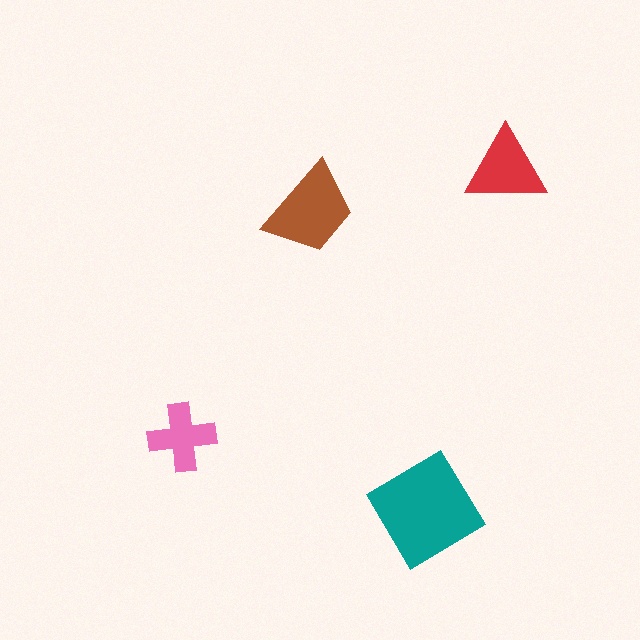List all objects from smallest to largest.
The pink cross, the red triangle, the brown trapezoid, the teal diamond.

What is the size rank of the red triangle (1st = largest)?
3rd.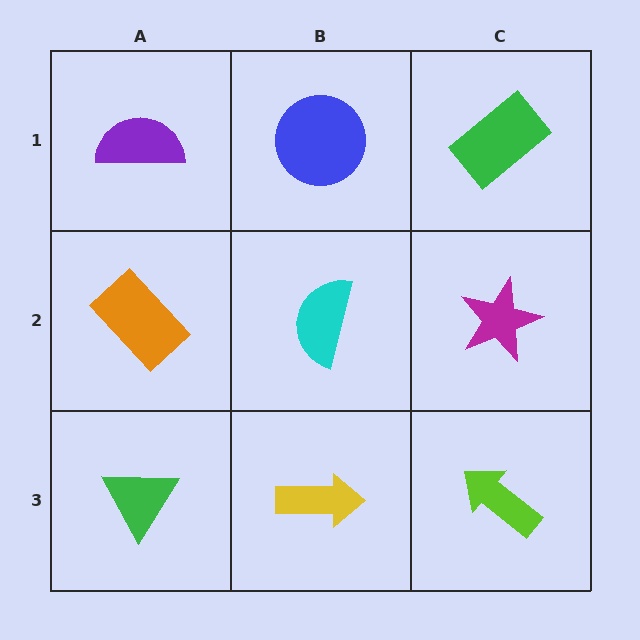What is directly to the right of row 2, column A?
A cyan semicircle.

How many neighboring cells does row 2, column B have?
4.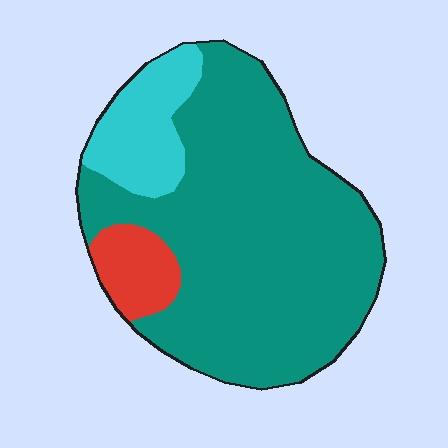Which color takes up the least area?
Red, at roughly 10%.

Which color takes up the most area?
Teal, at roughly 75%.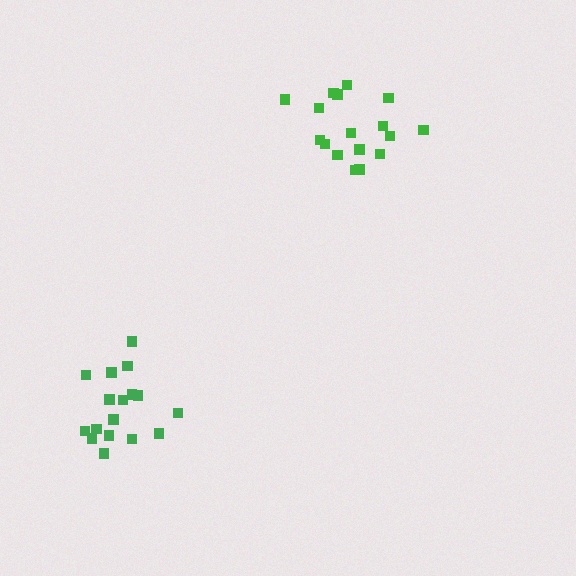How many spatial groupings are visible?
There are 2 spatial groupings.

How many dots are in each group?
Group 1: 17 dots, Group 2: 17 dots (34 total).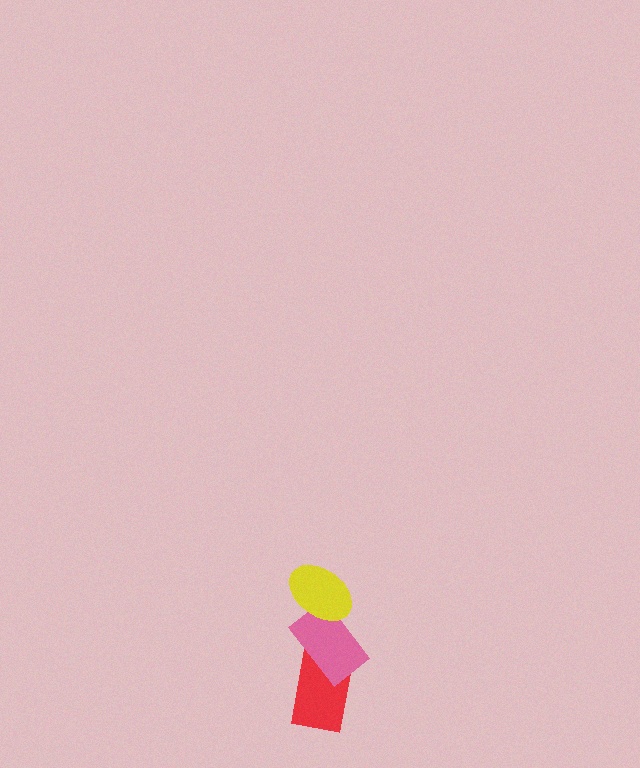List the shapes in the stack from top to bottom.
From top to bottom: the yellow ellipse, the pink rectangle, the red rectangle.